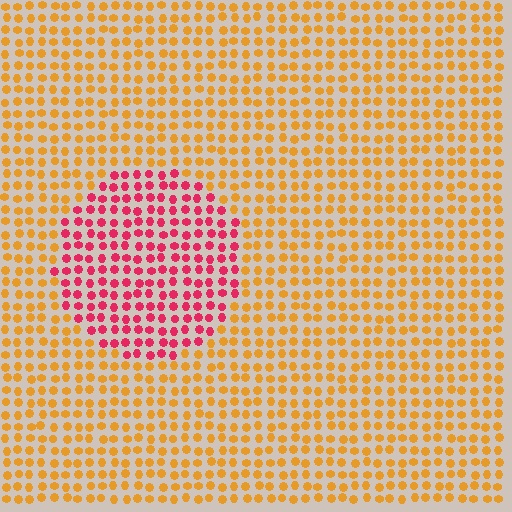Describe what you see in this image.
The image is filled with small orange elements in a uniform arrangement. A circle-shaped region is visible where the elements are tinted to a slightly different hue, forming a subtle color boundary.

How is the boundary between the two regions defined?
The boundary is defined purely by a slight shift in hue (about 55 degrees). Spacing, size, and orientation are identical on both sides.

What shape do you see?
I see a circle.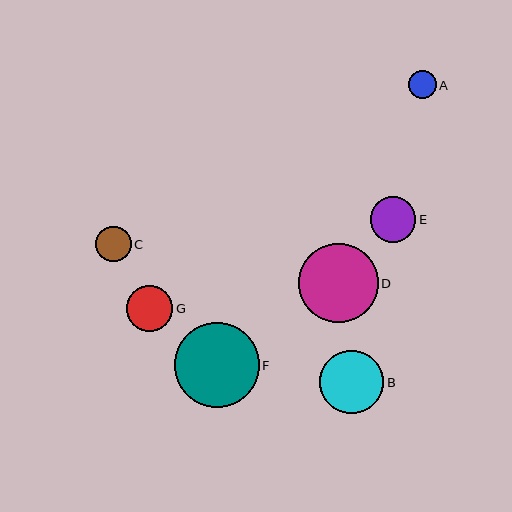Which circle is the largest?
Circle F is the largest with a size of approximately 85 pixels.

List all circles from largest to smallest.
From largest to smallest: F, D, B, G, E, C, A.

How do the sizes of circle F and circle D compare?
Circle F and circle D are approximately the same size.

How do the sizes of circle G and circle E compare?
Circle G and circle E are approximately the same size.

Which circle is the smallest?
Circle A is the smallest with a size of approximately 28 pixels.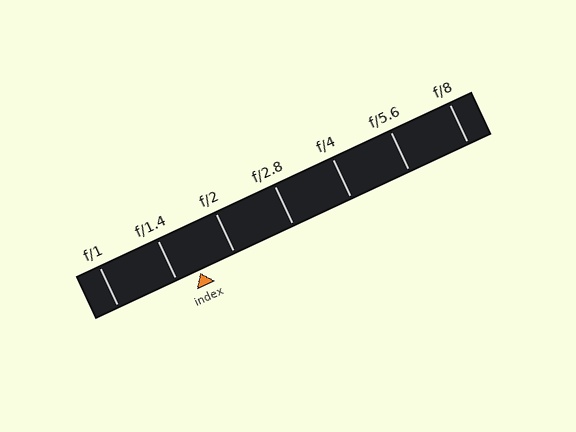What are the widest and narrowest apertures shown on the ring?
The widest aperture shown is f/1 and the narrowest is f/8.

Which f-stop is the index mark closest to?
The index mark is closest to f/1.4.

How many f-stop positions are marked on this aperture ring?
There are 7 f-stop positions marked.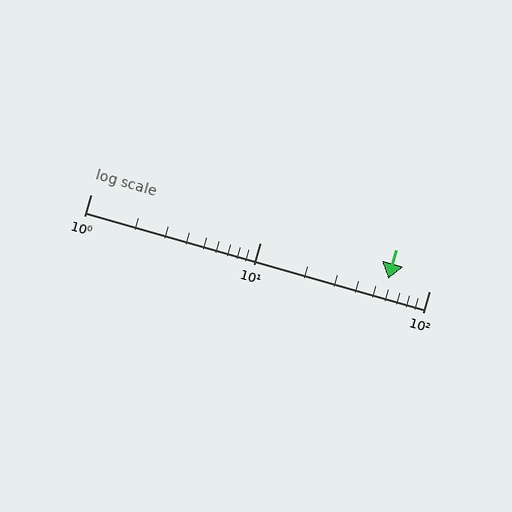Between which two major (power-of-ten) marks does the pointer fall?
The pointer is between 10 and 100.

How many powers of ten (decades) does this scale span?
The scale spans 2 decades, from 1 to 100.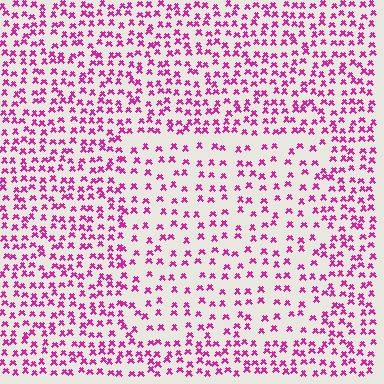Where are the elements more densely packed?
The elements are more densely packed outside the rectangle boundary.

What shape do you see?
I see a rectangle.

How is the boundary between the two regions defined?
The boundary is defined by a change in element density (approximately 1.8x ratio). All elements are the same color, size, and shape.